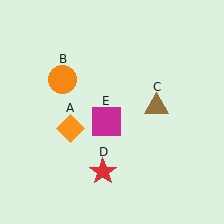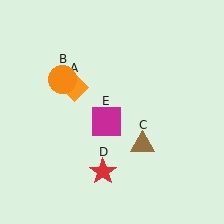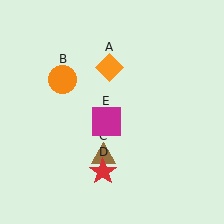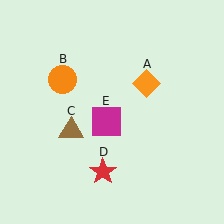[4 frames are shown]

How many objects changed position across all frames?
2 objects changed position: orange diamond (object A), brown triangle (object C).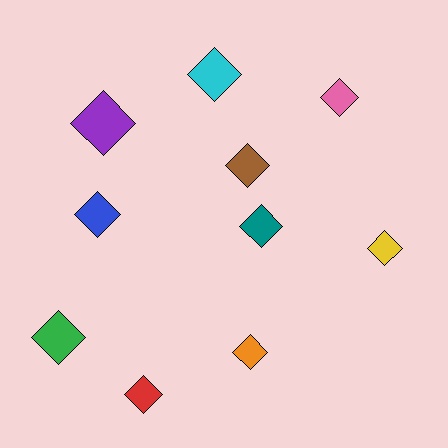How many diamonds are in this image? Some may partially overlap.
There are 10 diamonds.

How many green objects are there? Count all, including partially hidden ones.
There is 1 green object.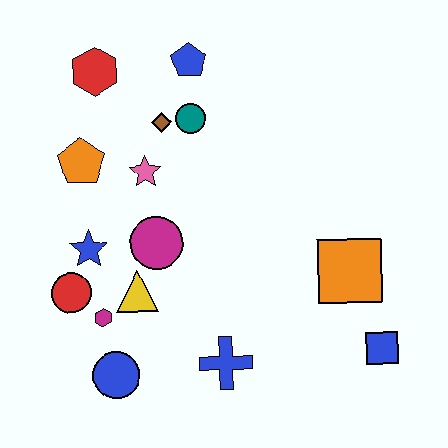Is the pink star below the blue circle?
No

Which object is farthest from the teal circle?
The blue square is farthest from the teal circle.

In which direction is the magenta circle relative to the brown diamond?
The magenta circle is below the brown diamond.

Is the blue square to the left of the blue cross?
No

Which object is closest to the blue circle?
The magenta hexagon is closest to the blue circle.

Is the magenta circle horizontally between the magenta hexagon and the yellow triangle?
No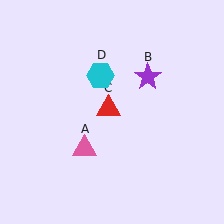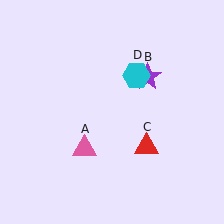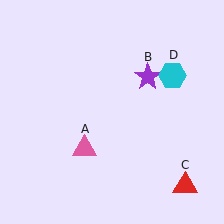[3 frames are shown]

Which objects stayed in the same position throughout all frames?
Pink triangle (object A) and purple star (object B) remained stationary.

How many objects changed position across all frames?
2 objects changed position: red triangle (object C), cyan hexagon (object D).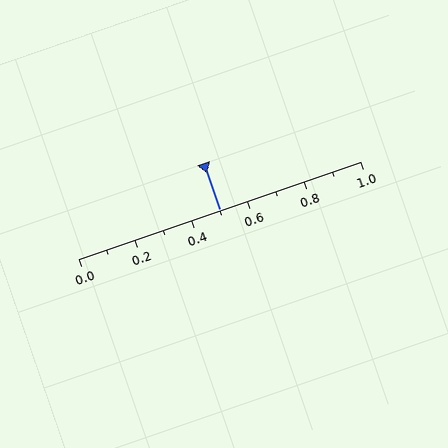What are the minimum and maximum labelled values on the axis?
The axis runs from 0.0 to 1.0.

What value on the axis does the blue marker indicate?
The marker indicates approximately 0.5.